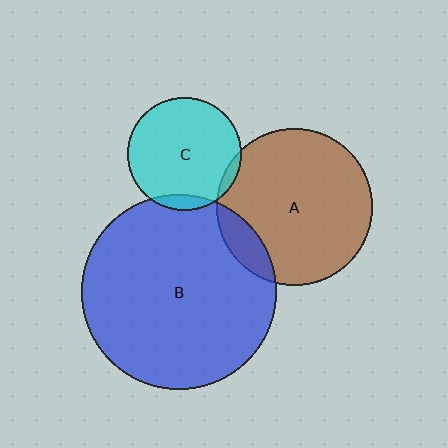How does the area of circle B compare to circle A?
Approximately 1.6 times.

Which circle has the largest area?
Circle B (blue).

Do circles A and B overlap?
Yes.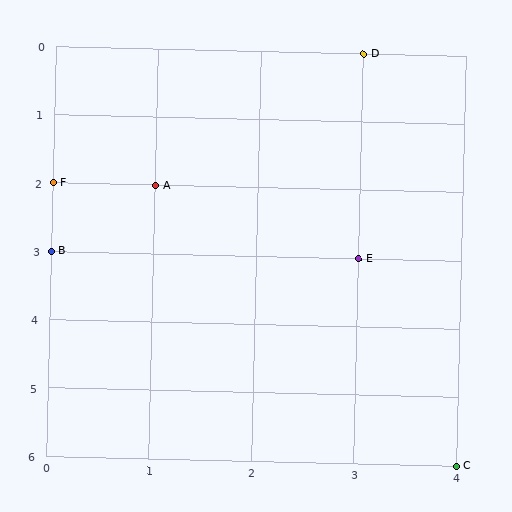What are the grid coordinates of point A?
Point A is at grid coordinates (1, 2).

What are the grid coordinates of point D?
Point D is at grid coordinates (3, 0).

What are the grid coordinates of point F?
Point F is at grid coordinates (0, 2).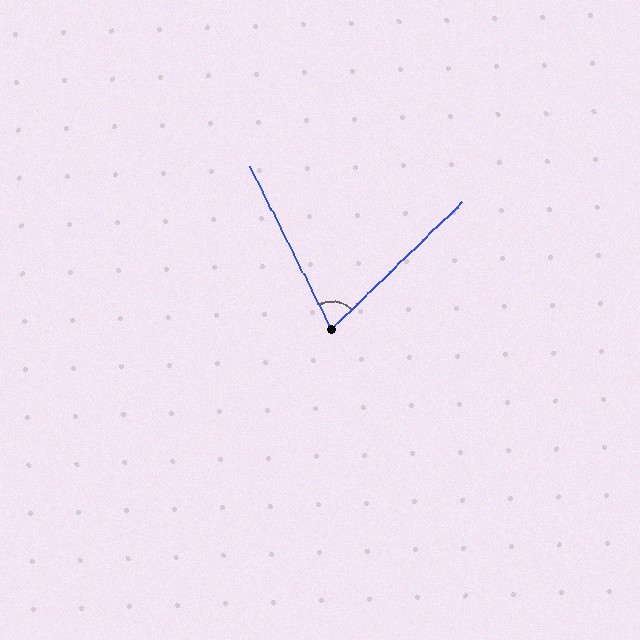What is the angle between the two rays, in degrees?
Approximately 73 degrees.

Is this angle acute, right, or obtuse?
It is acute.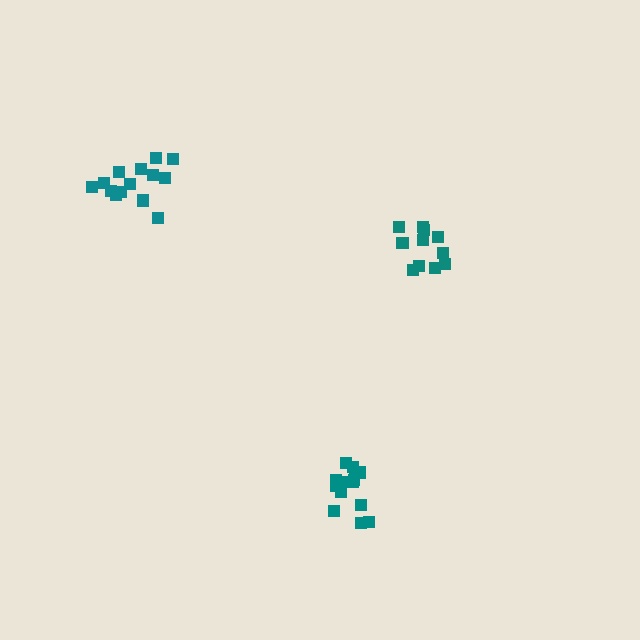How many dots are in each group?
Group 1: 15 dots, Group 2: 11 dots, Group 3: 14 dots (40 total).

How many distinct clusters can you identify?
There are 3 distinct clusters.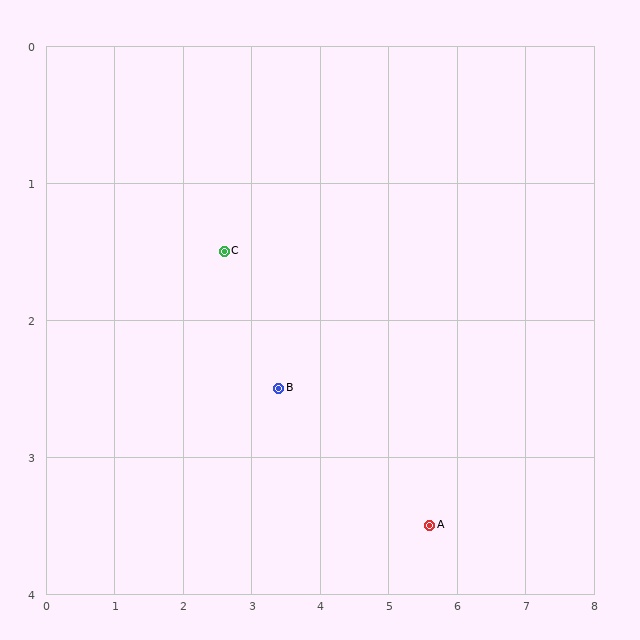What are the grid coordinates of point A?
Point A is at approximately (5.6, 3.5).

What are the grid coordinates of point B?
Point B is at approximately (3.4, 2.5).